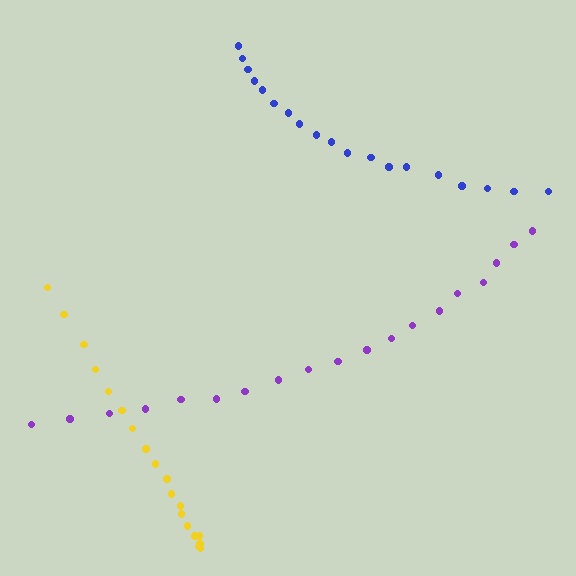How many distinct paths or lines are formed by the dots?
There are 3 distinct paths.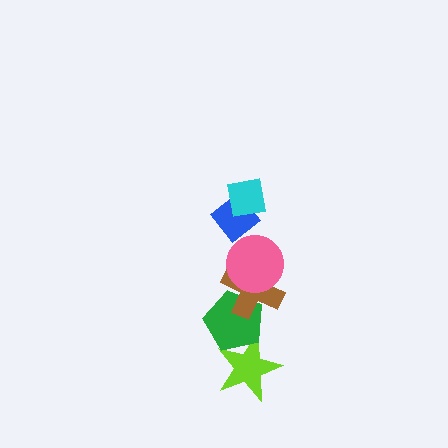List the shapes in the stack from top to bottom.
From top to bottom: the cyan square, the blue diamond, the pink circle, the brown cross, the green pentagon, the lime star.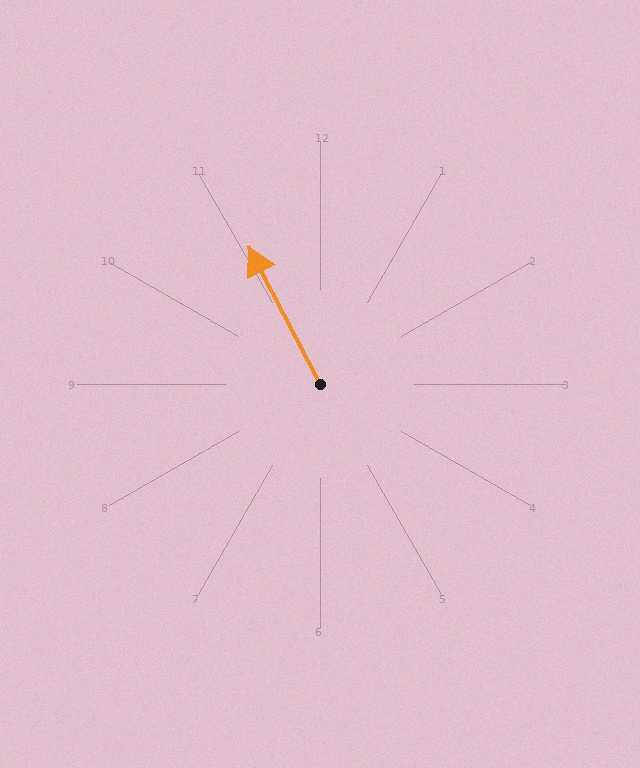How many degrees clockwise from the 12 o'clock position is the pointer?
Approximately 333 degrees.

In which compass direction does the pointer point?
Northwest.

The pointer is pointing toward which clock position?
Roughly 11 o'clock.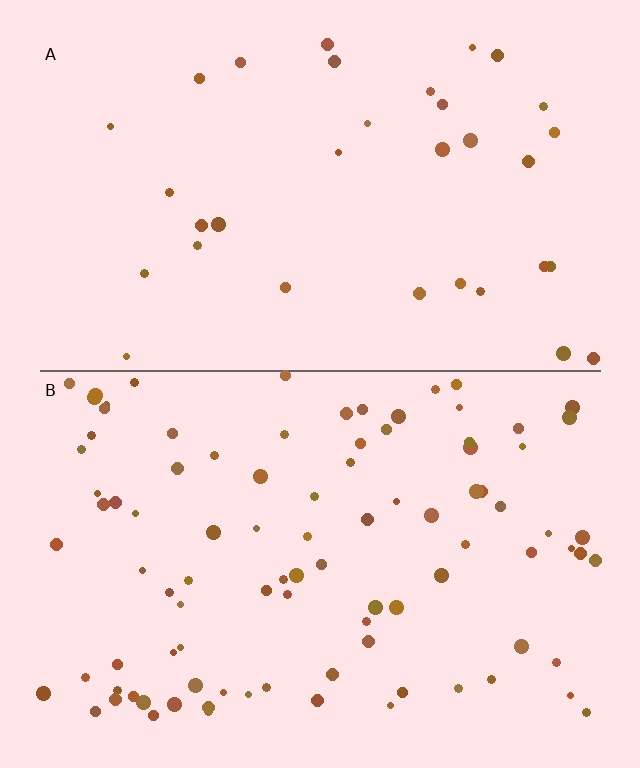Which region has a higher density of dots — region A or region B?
B (the bottom).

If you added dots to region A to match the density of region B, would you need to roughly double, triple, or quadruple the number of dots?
Approximately triple.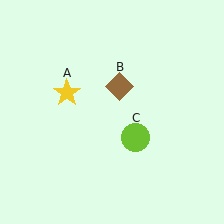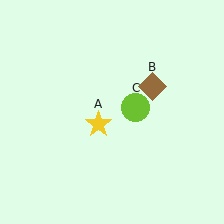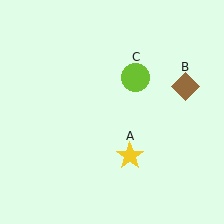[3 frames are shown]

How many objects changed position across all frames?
3 objects changed position: yellow star (object A), brown diamond (object B), lime circle (object C).